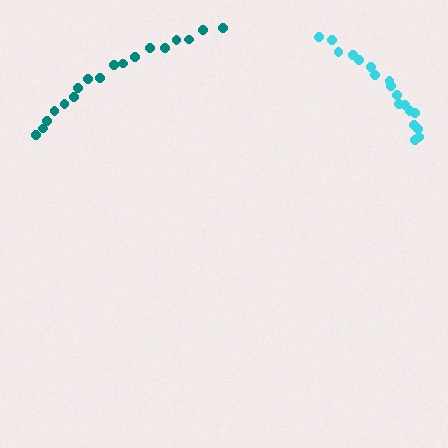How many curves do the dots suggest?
There are 2 distinct paths.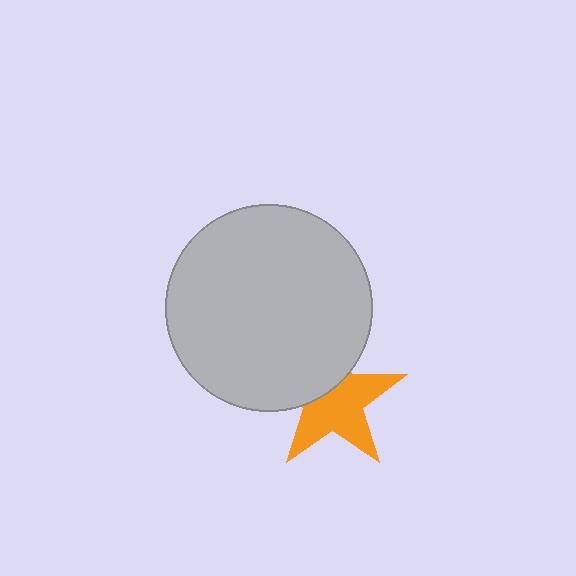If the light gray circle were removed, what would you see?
You would see the complete orange star.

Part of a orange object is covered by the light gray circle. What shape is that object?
It is a star.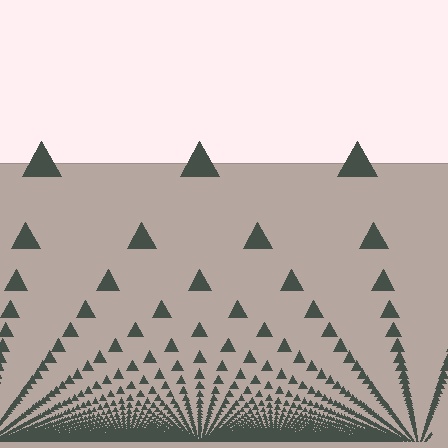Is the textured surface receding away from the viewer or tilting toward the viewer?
The surface appears to tilt toward the viewer. Texture elements get larger and sparser toward the top.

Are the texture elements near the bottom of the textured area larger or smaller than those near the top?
Smaller. The gradient is inverted — elements near the bottom are smaller and denser.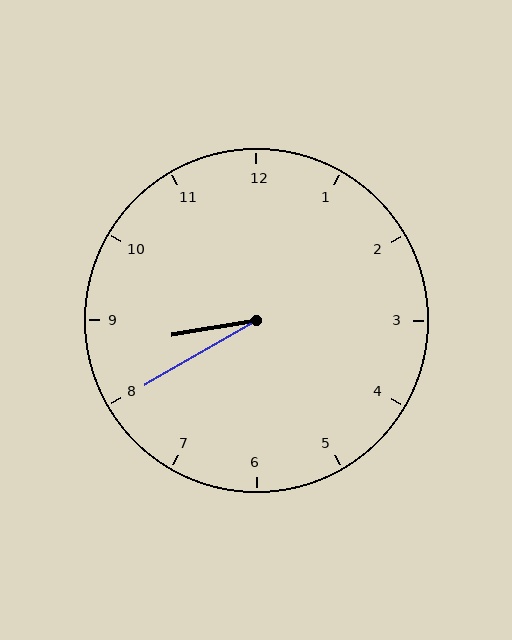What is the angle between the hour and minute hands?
Approximately 20 degrees.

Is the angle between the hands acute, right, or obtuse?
It is acute.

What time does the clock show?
8:40.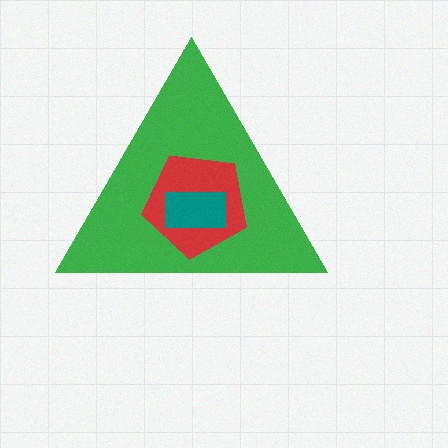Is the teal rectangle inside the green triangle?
Yes.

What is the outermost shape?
The green triangle.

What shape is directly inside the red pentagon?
The teal rectangle.